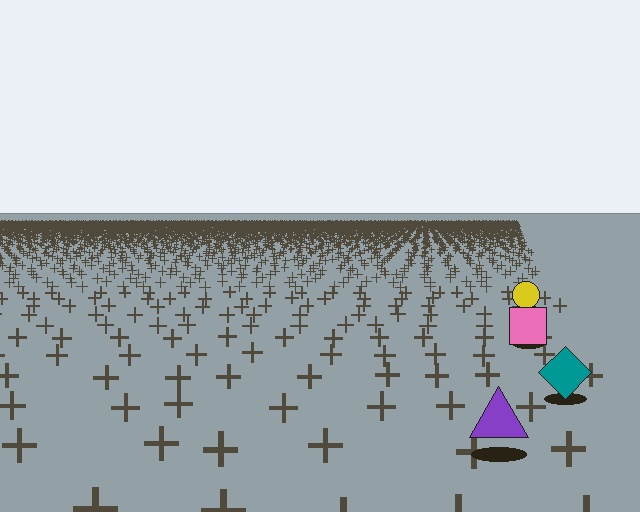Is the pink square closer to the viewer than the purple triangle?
No. The purple triangle is closer — you can tell from the texture gradient: the ground texture is coarser near it.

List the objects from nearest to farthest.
From nearest to farthest: the purple triangle, the teal diamond, the pink square, the yellow circle.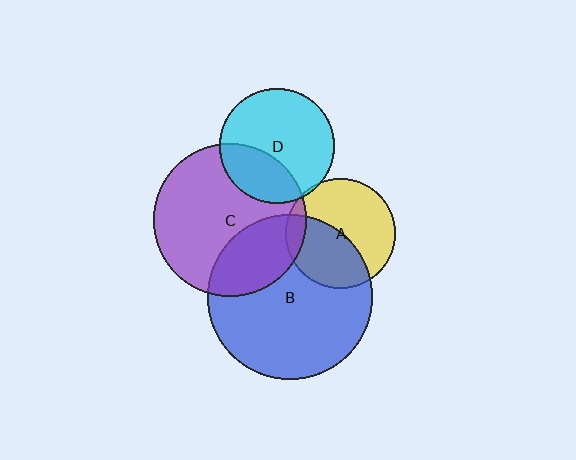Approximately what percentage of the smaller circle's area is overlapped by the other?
Approximately 30%.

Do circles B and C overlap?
Yes.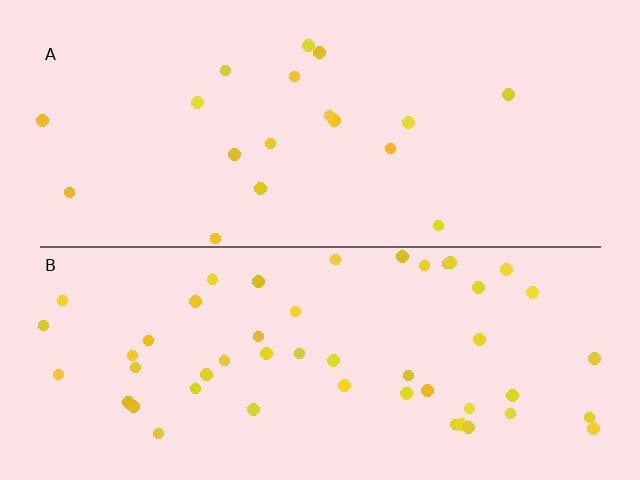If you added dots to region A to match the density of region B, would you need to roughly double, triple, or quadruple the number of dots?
Approximately triple.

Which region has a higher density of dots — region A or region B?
B (the bottom).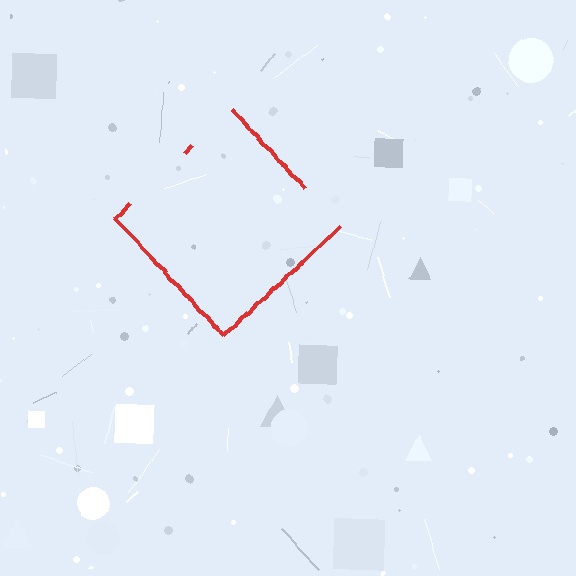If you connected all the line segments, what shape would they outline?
They would outline a diamond.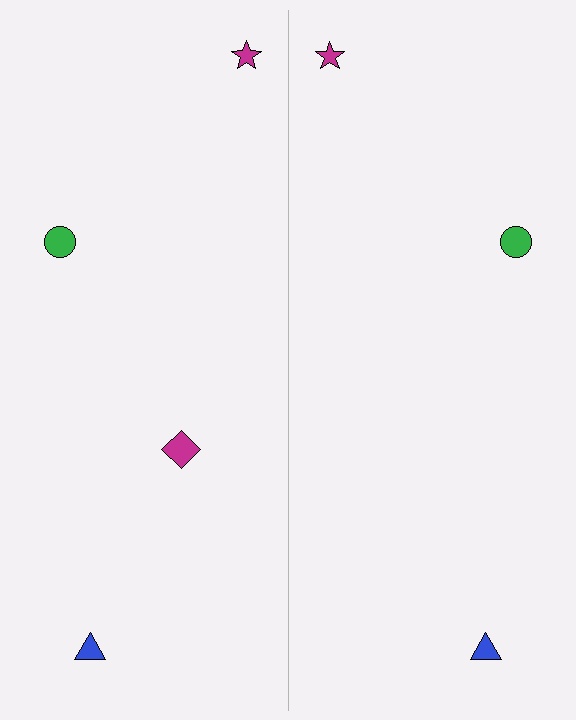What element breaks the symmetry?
A magenta diamond is missing from the right side.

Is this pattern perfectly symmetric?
No, the pattern is not perfectly symmetric. A magenta diamond is missing from the right side.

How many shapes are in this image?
There are 7 shapes in this image.